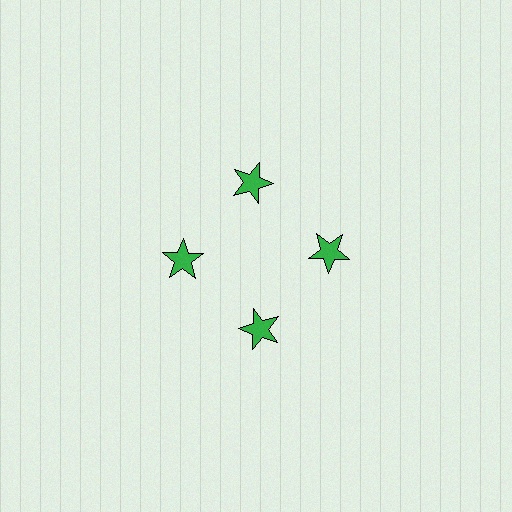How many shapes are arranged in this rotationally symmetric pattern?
There are 4 shapes, arranged in 4 groups of 1.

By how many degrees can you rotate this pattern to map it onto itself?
The pattern maps onto itself every 90 degrees of rotation.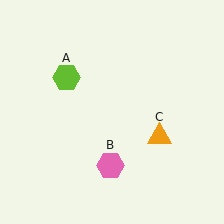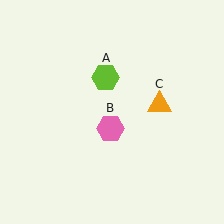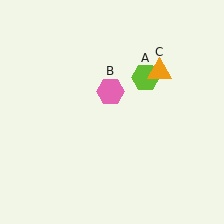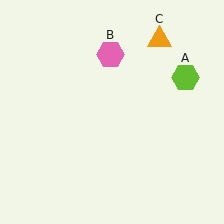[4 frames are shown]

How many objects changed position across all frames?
3 objects changed position: lime hexagon (object A), pink hexagon (object B), orange triangle (object C).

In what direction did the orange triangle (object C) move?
The orange triangle (object C) moved up.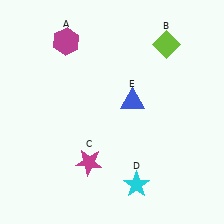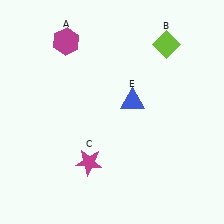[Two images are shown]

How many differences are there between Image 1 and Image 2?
There is 1 difference between the two images.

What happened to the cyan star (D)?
The cyan star (D) was removed in Image 2. It was in the bottom-right area of Image 1.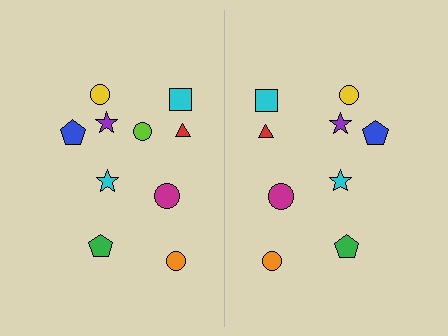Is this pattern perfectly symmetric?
No, the pattern is not perfectly symmetric. A lime circle is missing from the right side.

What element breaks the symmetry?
A lime circle is missing from the right side.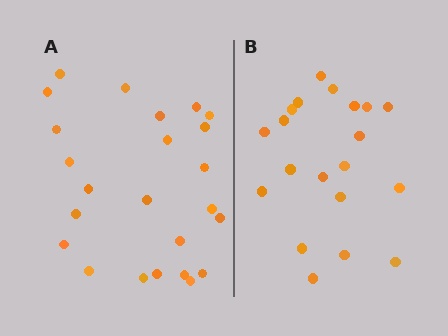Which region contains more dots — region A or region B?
Region A (the left region) has more dots.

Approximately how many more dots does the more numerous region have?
Region A has about 4 more dots than region B.